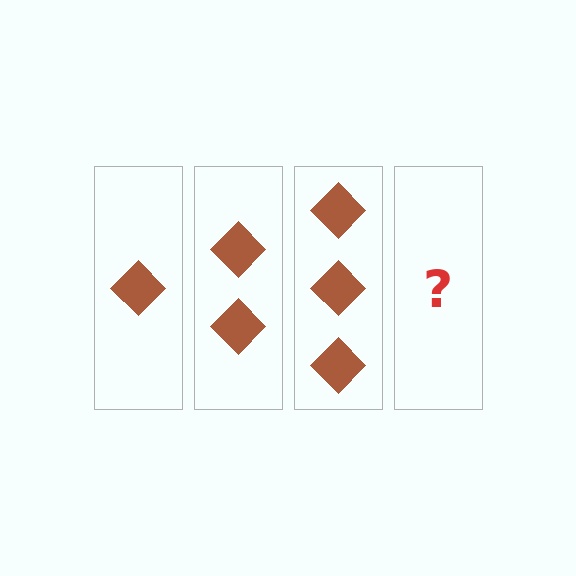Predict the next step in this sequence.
The next step is 4 diamonds.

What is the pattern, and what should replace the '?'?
The pattern is that each step adds one more diamond. The '?' should be 4 diamonds.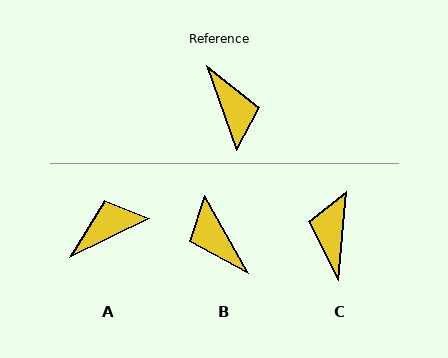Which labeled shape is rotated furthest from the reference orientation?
B, about 170 degrees away.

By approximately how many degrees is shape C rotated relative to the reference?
Approximately 156 degrees counter-clockwise.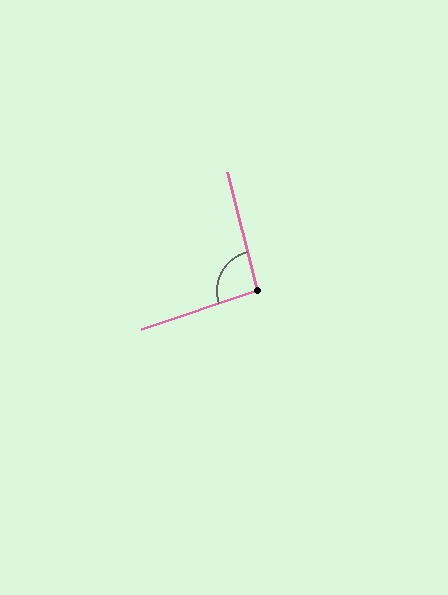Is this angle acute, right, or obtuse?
It is approximately a right angle.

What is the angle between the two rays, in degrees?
Approximately 94 degrees.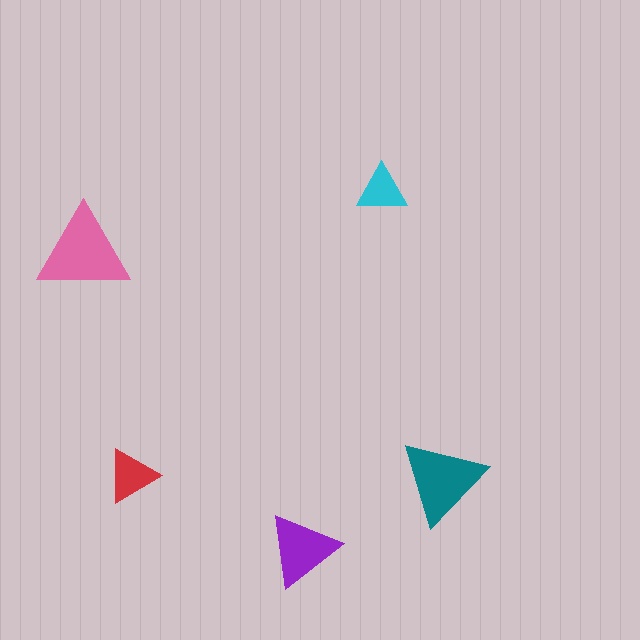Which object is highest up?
The cyan triangle is topmost.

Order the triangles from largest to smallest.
the pink one, the teal one, the purple one, the red one, the cyan one.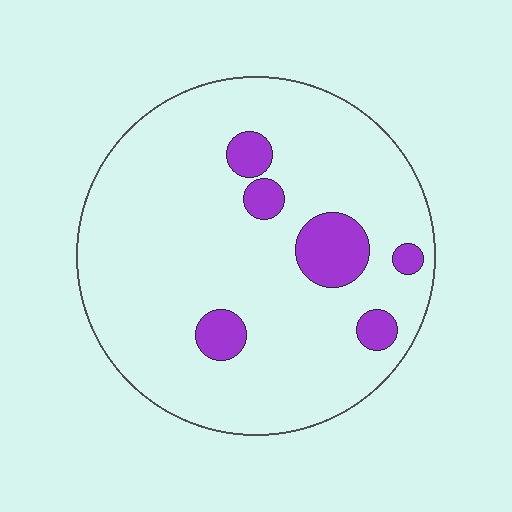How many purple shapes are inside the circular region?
6.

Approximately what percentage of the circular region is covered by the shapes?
Approximately 10%.